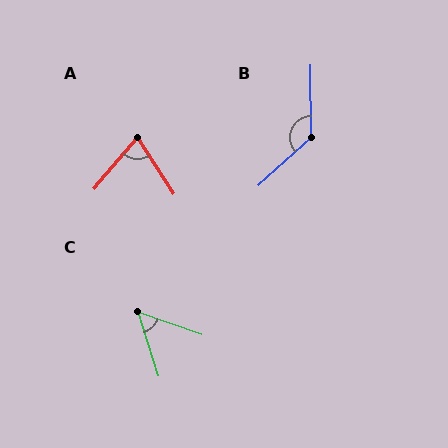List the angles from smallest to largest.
C (54°), A (73°), B (132°).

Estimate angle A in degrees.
Approximately 73 degrees.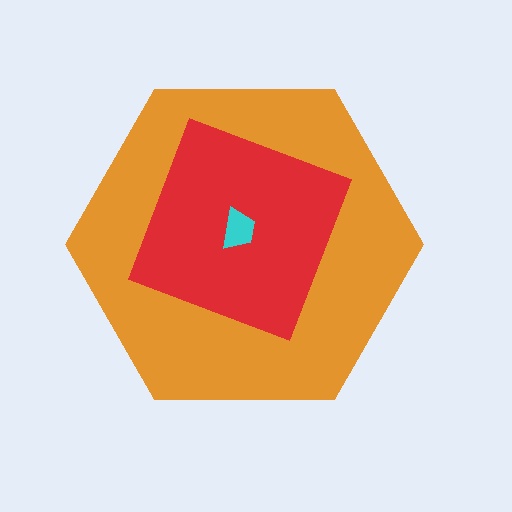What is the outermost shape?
The orange hexagon.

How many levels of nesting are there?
3.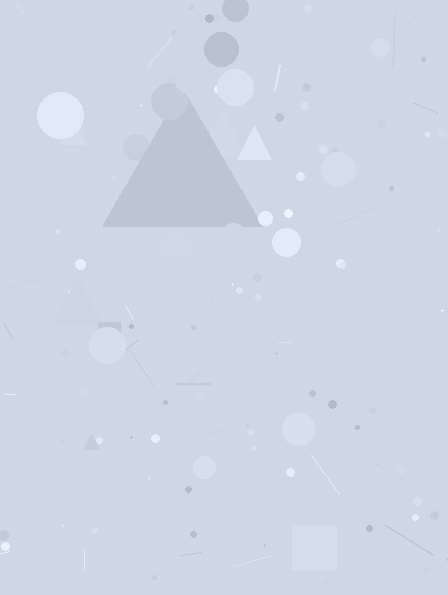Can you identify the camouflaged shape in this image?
The camouflaged shape is a triangle.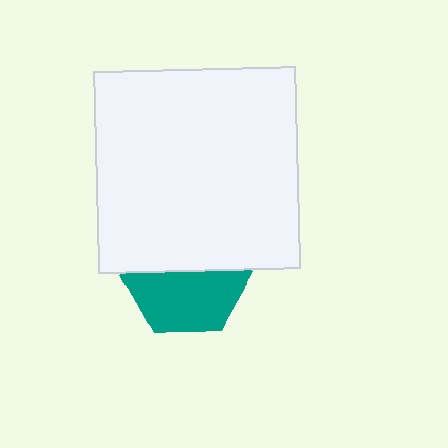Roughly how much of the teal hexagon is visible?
About half of it is visible (roughly 51%).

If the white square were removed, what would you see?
You would see the complete teal hexagon.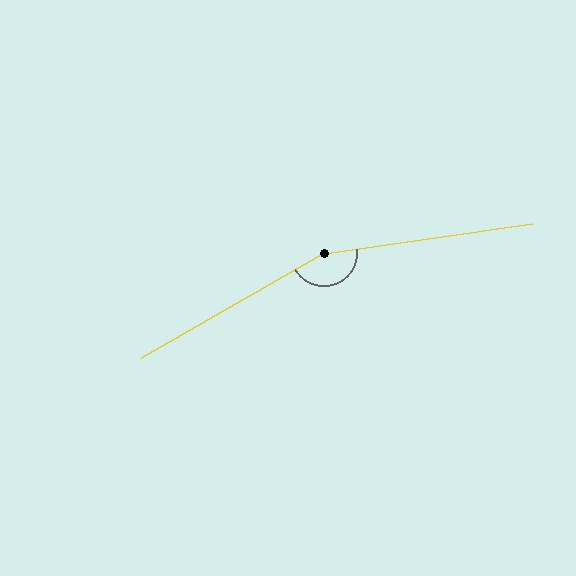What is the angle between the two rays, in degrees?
Approximately 158 degrees.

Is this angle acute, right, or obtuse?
It is obtuse.